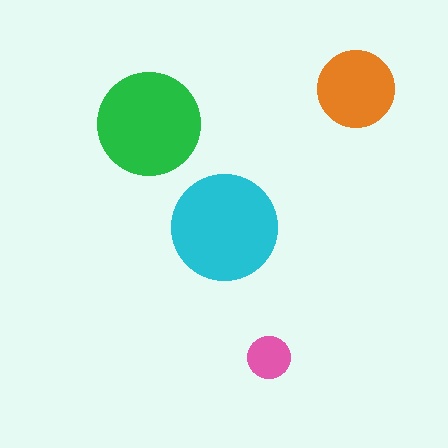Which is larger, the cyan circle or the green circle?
The cyan one.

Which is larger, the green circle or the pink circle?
The green one.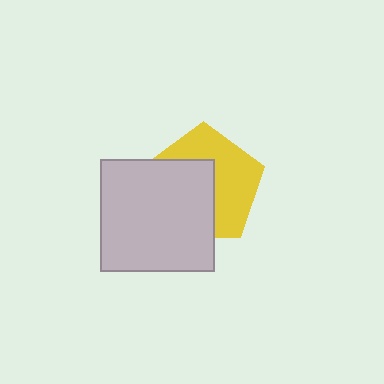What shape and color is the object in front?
The object in front is a light gray rectangle.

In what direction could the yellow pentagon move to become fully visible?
The yellow pentagon could move toward the upper-right. That would shift it out from behind the light gray rectangle entirely.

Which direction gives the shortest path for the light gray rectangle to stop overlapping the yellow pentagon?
Moving toward the lower-left gives the shortest separation.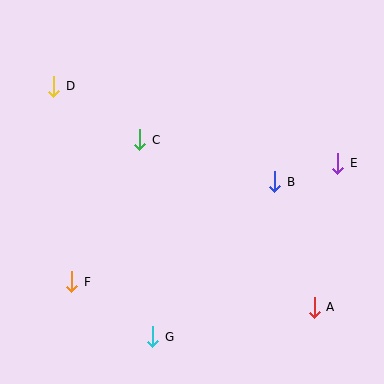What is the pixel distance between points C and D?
The distance between C and D is 101 pixels.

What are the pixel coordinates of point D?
Point D is at (54, 86).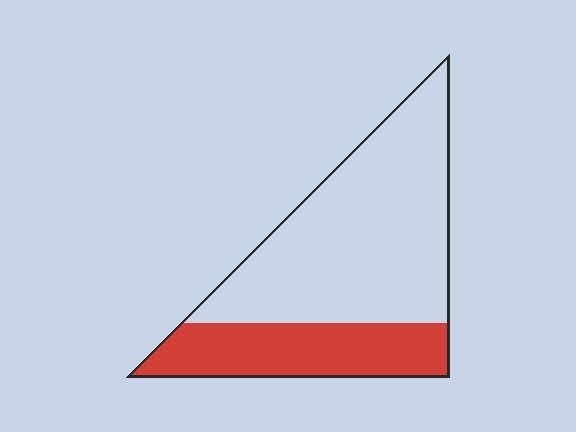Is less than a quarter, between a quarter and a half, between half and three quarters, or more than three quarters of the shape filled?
Between a quarter and a half.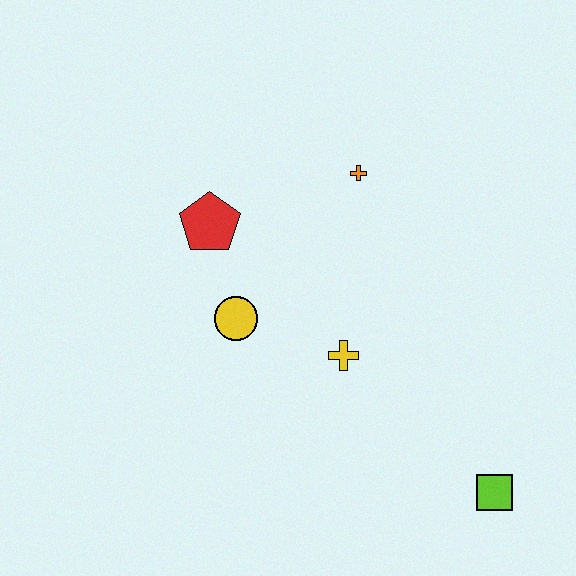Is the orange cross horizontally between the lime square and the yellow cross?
Yes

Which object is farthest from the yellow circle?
The lime square is farthest from the yellow circle.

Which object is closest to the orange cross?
The red pentagon is closest to the orange cross.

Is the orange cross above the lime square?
Yes